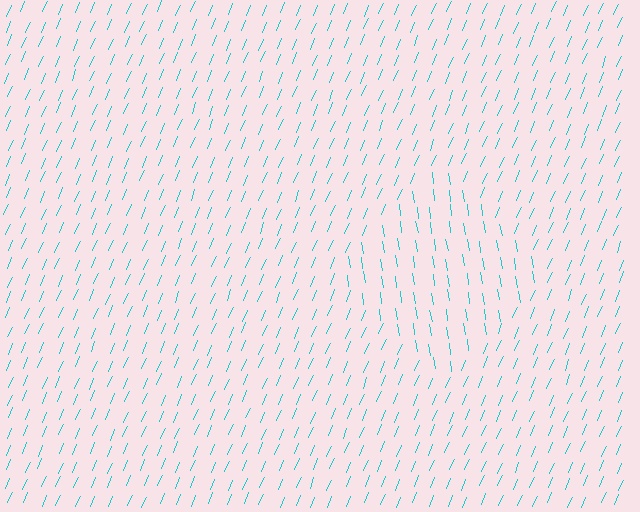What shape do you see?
I see a diamond.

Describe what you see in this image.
The image is filled with small cyan line segments. A diamond region in the image has lines oriented differently from the surrounding lines, creating a visible texture boundary.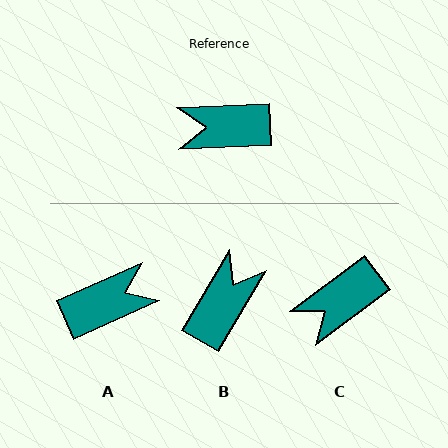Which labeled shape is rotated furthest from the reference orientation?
A, about 158 degrees away.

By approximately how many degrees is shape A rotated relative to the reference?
Approximately 158 degrees clockwise.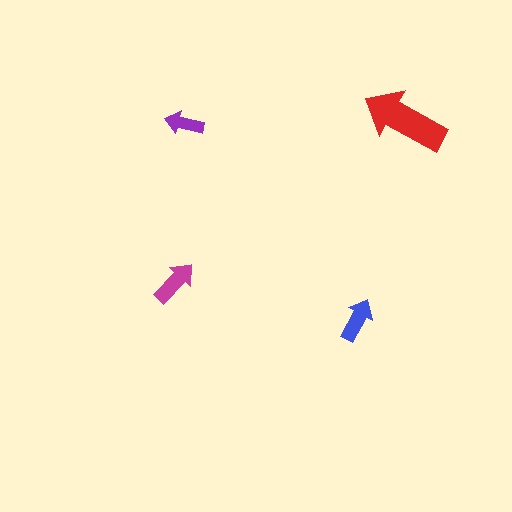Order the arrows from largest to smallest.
the red one, the magenta one, the blue one, the purple one.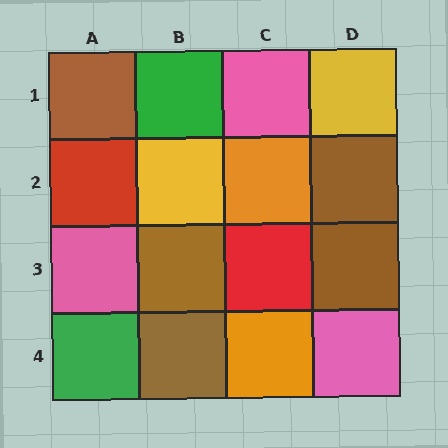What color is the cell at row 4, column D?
Pink.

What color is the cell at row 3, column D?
Brown.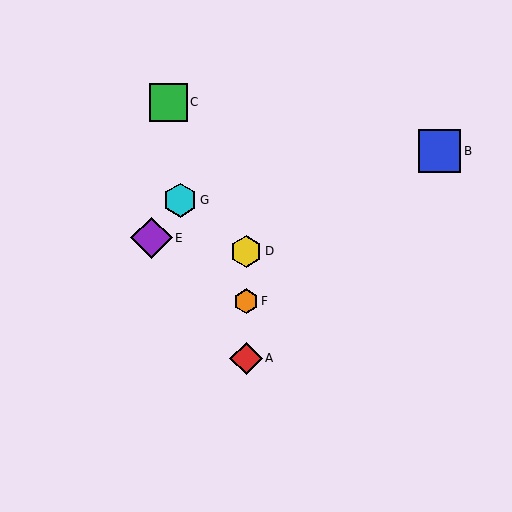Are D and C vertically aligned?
No, D is at x≈246 and C is at x≈168.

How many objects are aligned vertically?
3 objects (A, D, F) are aligned vertically.